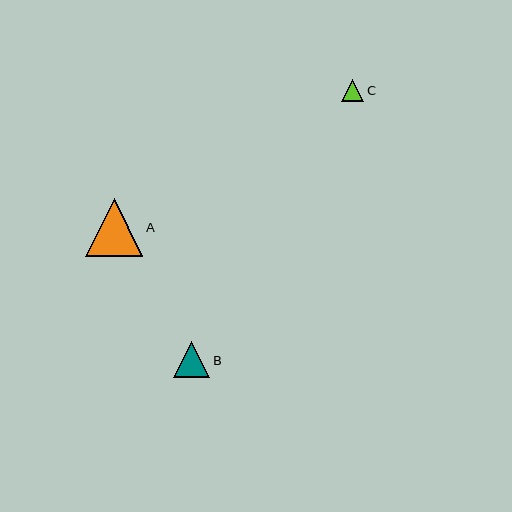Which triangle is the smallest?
Triangle C is the smallest with a size of approximately 23 pixels.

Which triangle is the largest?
Triangle A is the largest with a size of approximately 58 pixels.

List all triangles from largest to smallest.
From largest to smallest: A, B, C.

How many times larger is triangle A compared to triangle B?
Triangle A is approximately 1.6 times the size of triangle B.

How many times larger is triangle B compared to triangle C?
Triangle B is approximately 1.6 times the size of triangle C.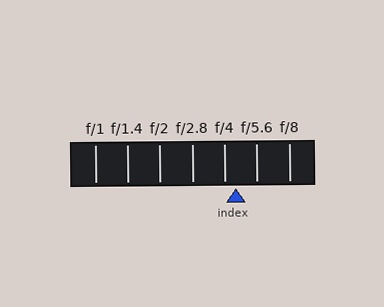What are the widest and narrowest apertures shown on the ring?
The widest aperture shown is f/1 and the narrowest is f/8.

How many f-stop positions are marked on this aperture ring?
There are 7 f-stop positions marked.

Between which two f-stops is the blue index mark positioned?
The index mark is between f/4 and f/5.6.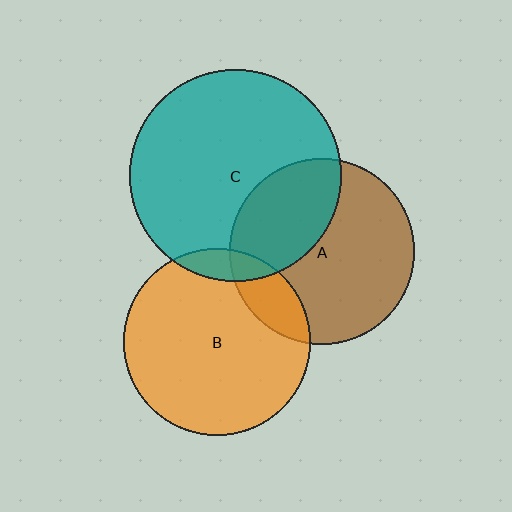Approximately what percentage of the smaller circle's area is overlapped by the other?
Approximately 15%.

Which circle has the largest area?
Circle C (teal).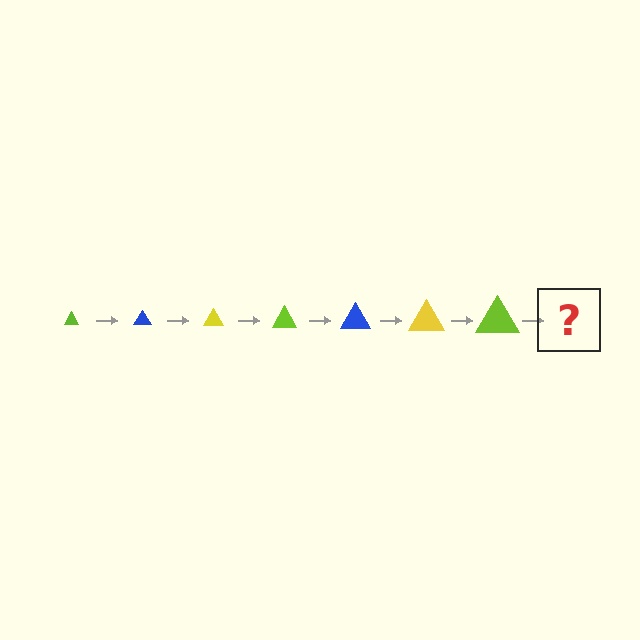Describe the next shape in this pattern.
It should be a blue triangle, larger than the previous one.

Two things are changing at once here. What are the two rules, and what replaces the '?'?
The two rules are that the triangle grows larger each step and the color cycles through lime, blue, and yellow. The '?' should be a blue triangle, larger than the previous one.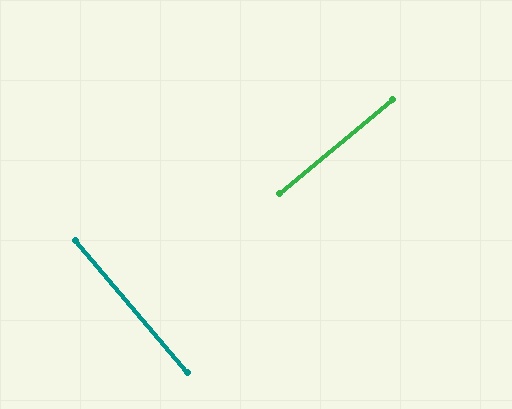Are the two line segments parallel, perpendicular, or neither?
Perpendicular — they meet at approximately 89°.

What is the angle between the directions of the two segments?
Approximately 89 degrees.